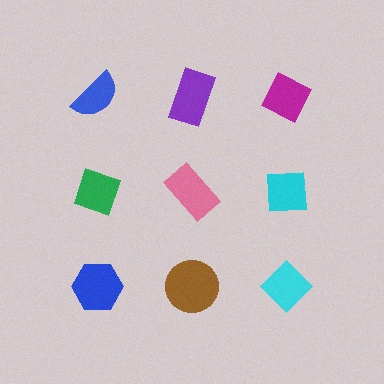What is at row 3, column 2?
A brown circle.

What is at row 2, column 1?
A green diamond.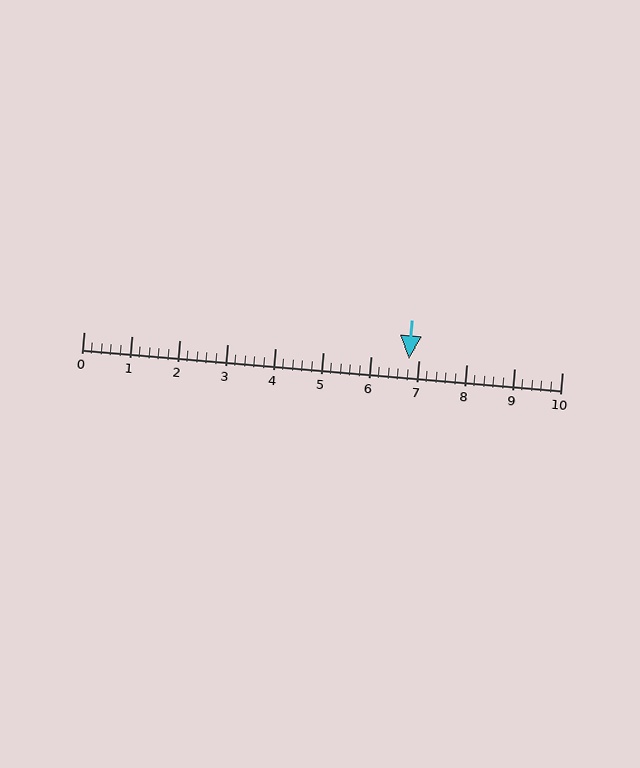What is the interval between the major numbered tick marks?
The major tick marks are spaced 1 units apart.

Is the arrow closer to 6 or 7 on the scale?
The arrow is closer to 7.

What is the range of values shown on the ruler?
The ruler shows values from 0 to 10.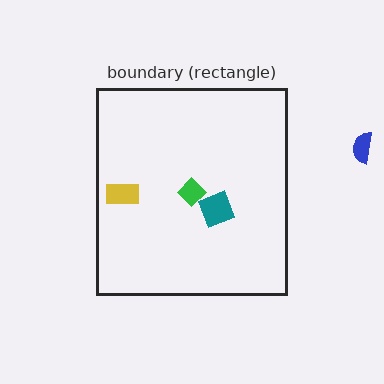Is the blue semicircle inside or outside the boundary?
Outside.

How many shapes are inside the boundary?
3 inside, 1 outside.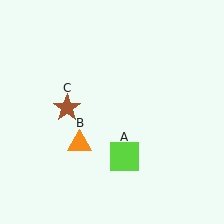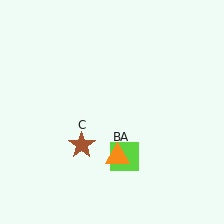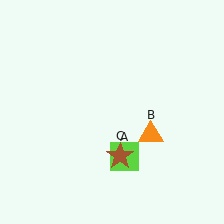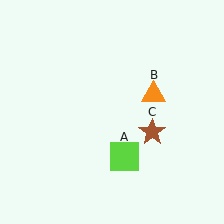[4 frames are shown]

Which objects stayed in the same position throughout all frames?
Lime square (object A) remained stationary.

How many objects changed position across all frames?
2 objects changed position: orange triangle (object B), brown star (object C).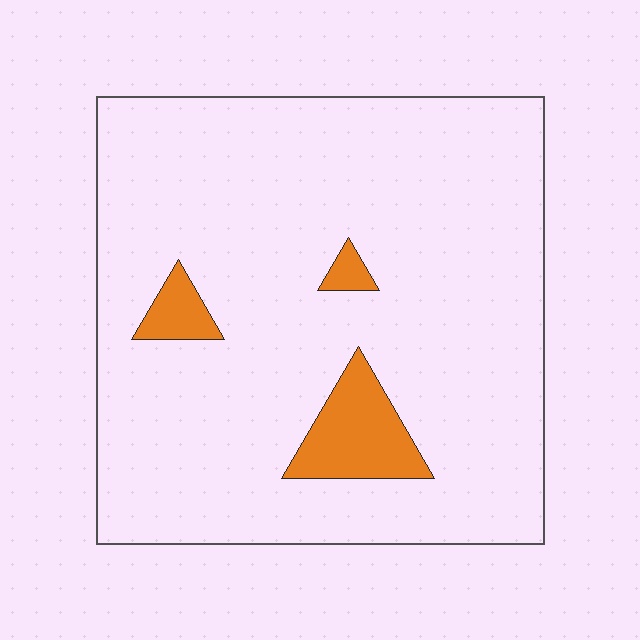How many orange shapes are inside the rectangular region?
3.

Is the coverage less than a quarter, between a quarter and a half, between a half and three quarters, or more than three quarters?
Less than a quarter.